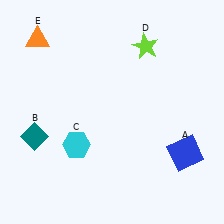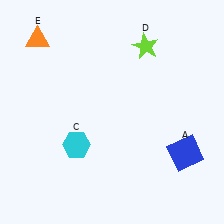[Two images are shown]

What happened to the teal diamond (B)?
The teal diamond (B) was removed in Image 2. It was in the bottom-left area of Image 1.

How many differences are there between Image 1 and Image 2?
There is 1 difference between the two images.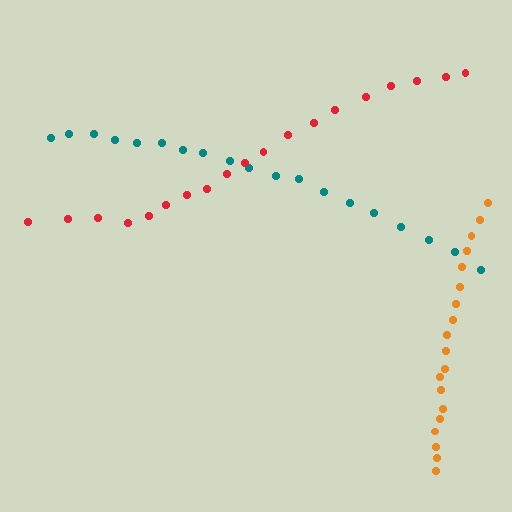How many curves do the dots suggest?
There are 3 distinct paths.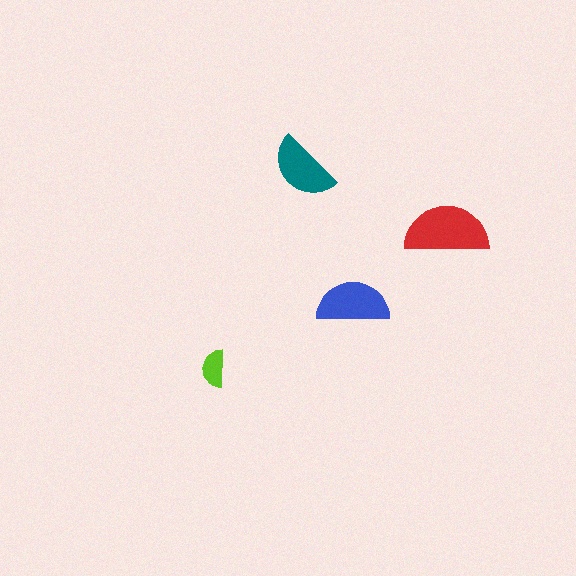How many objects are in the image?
There are 4 objects in the image.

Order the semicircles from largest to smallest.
the red one, the blue one, the teal one, the lime one.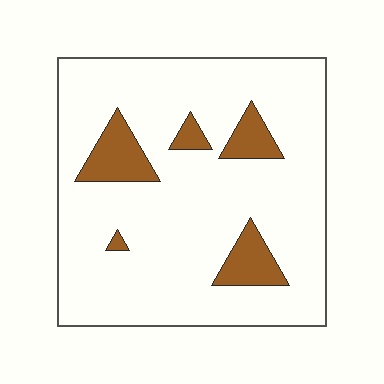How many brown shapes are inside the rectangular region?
5.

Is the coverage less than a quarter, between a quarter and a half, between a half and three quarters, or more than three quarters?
Less than a quarter.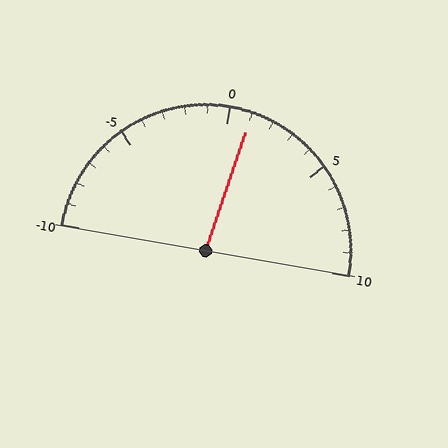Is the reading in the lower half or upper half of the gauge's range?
The reading is in the upper half of the range (-10 to 10).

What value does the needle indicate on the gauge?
The needle indicates approximately 1.